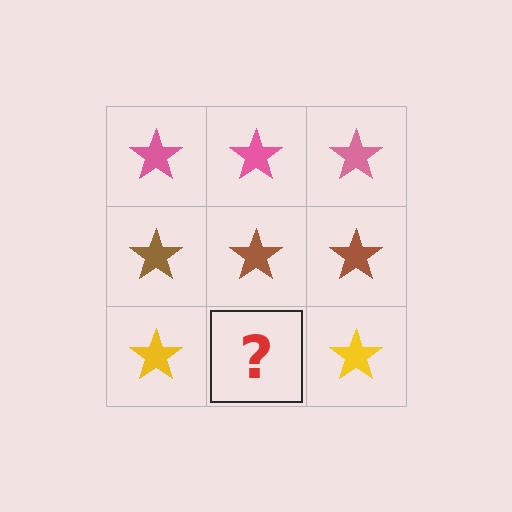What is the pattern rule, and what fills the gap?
The rule is that each row has a consistent color. The gap should be filled with a yellow star.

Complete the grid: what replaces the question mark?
The question mark should be replaced with a yellow star.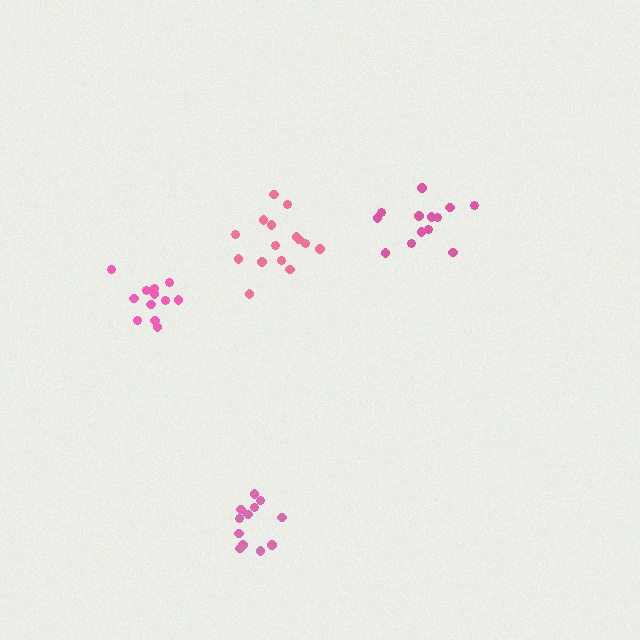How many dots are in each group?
Group 1: 13 dots, Group 2: 12 dots, Group 3: 12 dots, Group 4: 15 dots (52 total).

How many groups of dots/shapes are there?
There are 4 groups.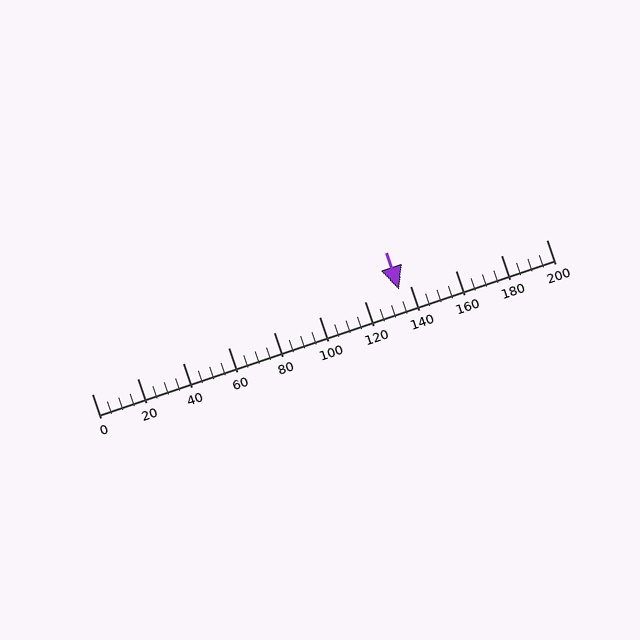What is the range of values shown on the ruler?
The ruler shows values from 0 to 200.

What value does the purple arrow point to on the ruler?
The purple arrow points to approximately 135.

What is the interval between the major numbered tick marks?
The major tick marks are spaced 20 units apart.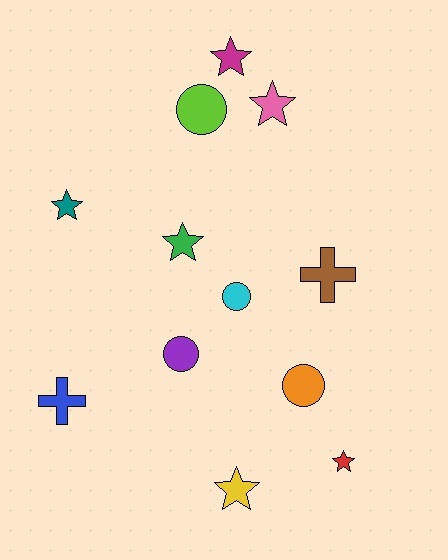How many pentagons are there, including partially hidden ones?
There are no pentagons.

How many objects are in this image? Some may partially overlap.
There are 12 objects.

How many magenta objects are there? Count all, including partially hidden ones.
There is 1 magenta object.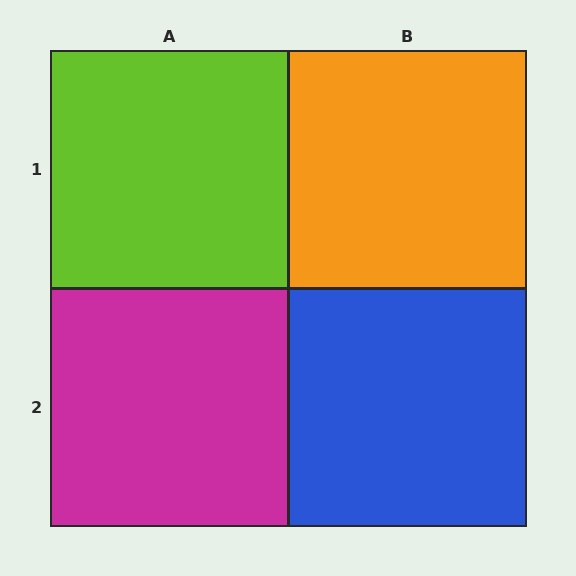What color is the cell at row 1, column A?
Lime.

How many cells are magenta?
1 cell is magenta.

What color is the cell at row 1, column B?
Orange.